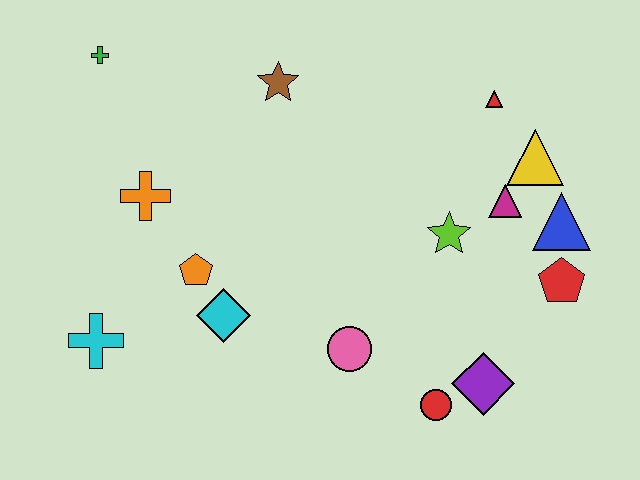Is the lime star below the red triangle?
Yes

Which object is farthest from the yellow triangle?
The cyan cross is farthest from the yellow triangle.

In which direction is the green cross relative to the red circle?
The green cross is above the red circle.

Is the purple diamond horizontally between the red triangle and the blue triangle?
No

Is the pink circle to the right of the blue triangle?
No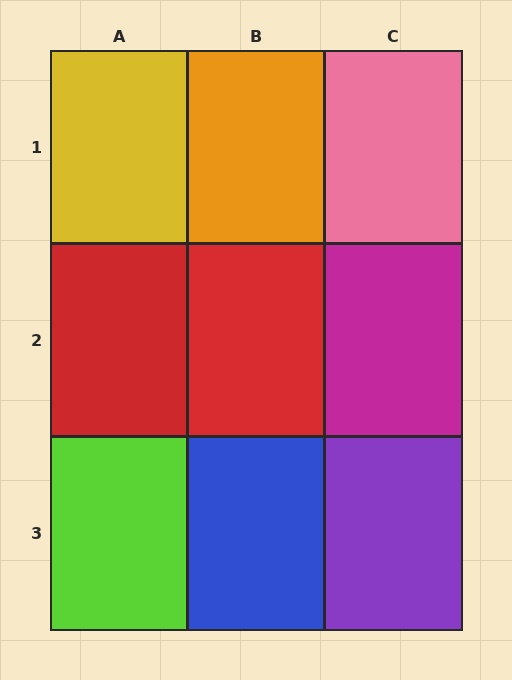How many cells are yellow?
1 cell is yellow.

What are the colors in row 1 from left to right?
Yellow, orange, pink.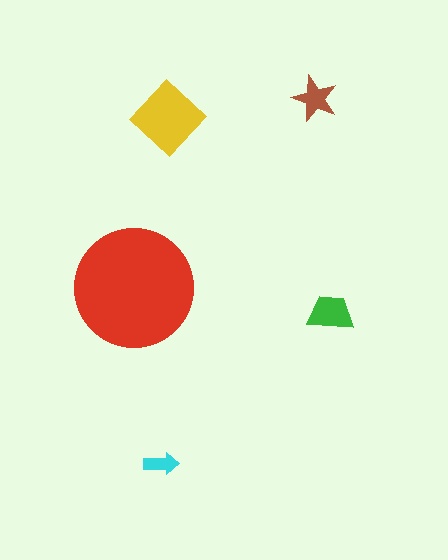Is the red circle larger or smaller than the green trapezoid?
Larger.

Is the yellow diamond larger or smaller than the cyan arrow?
Larger.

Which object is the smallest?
The cyan arrow.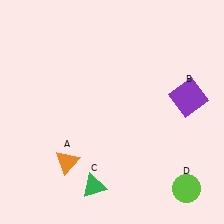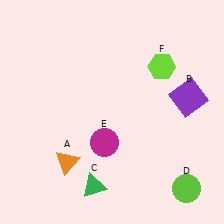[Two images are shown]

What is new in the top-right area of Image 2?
A lime hexagon (F) was added in the top-right area of Image 2.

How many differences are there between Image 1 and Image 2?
There are 2 differences between the two images.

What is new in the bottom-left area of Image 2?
A magenta circle (E) was added in the bottom-left area of Image 2.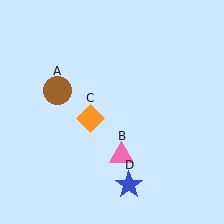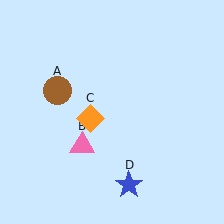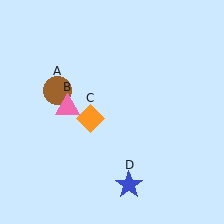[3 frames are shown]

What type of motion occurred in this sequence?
The pink triangle (object B) rotated clockwise around the center of the scene.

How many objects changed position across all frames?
1 object changed position: pink triangle (object B).